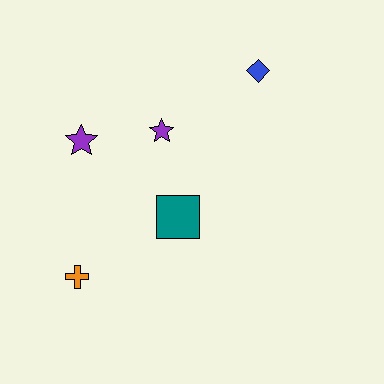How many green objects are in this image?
There are no green objects.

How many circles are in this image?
There are no circles.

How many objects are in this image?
There are 5 objects.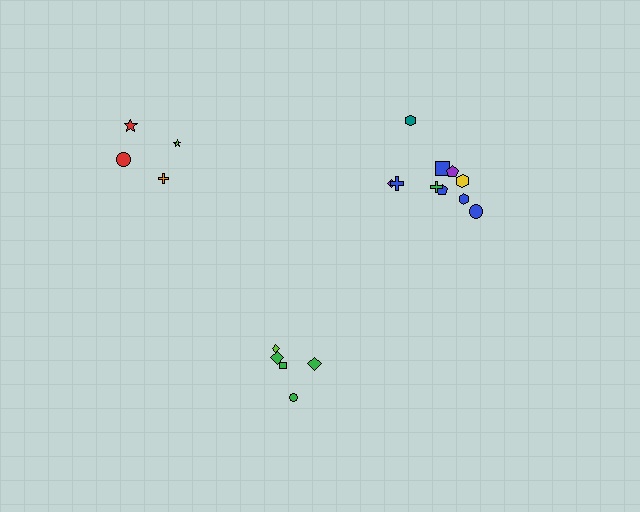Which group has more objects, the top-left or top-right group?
The top-right group.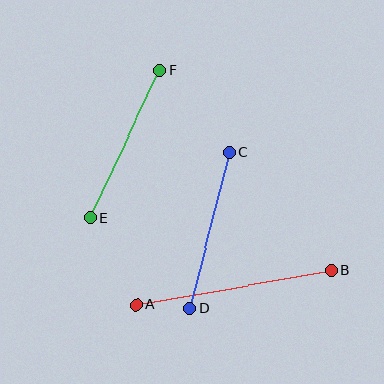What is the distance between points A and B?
The distance is approximately 198 pixels.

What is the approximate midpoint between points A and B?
The midpoint is at approximately (234, 287) pixels.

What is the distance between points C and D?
The distance is approximately 161 pixels.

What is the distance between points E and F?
The distance is approximately 163 pixels.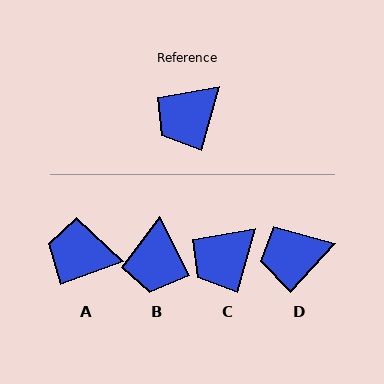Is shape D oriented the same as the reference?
No, it is off by about 26 degrees.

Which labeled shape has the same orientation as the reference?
C.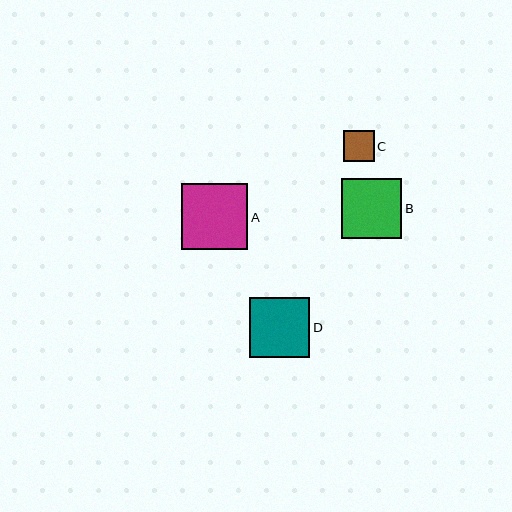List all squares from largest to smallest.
From largest to smallest: A, B, D, C.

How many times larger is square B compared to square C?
Square B is approximately 1.9 times the size of square C.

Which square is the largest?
Square A is the largest with a size of approximately 67 pixels.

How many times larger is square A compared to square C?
Square A is approximately 2.1 times the size of square C.